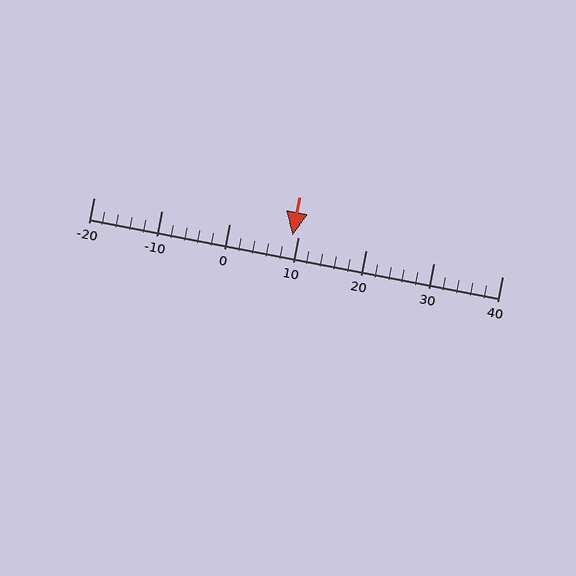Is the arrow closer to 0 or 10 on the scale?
The arrow is closer to 10.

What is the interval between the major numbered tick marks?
The major tick marks are spaced 10 units apart.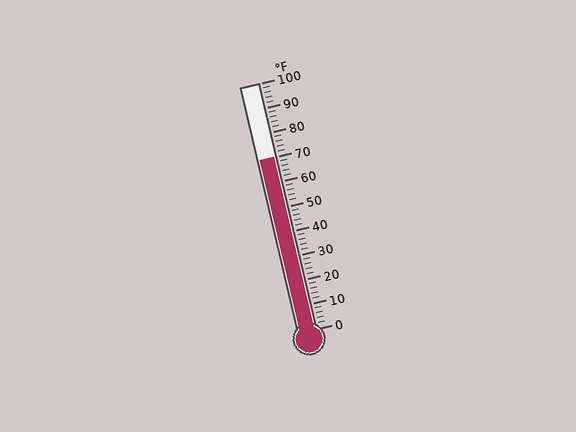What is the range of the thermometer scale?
The thermometer scale ranges from 0°F to 100°F.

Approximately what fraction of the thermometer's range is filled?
The thermometer is filled to approximately 70% of its range.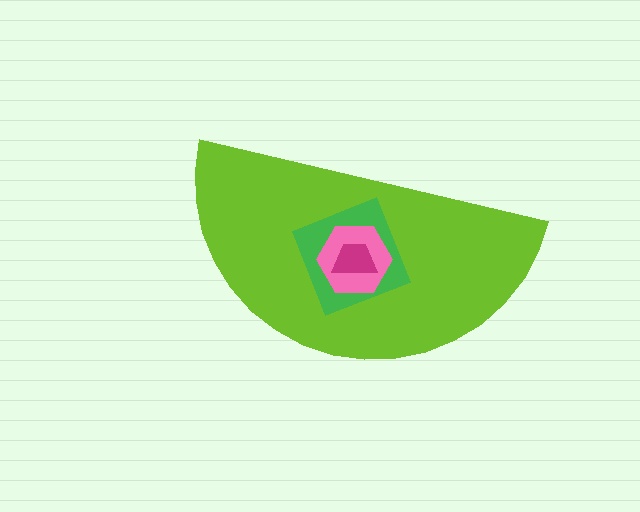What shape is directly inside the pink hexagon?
The magenta trapezoid.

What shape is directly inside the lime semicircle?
The green square.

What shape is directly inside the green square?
The pink hexagon.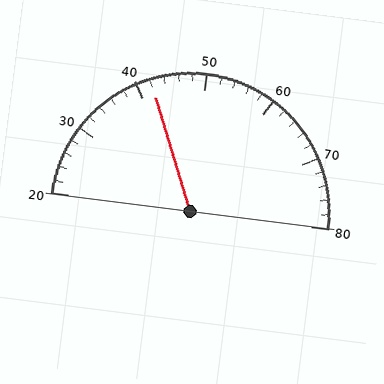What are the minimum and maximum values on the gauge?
The gauge ranges from 20 to 80.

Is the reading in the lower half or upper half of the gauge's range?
The reading is in the lower half of the range (20 to 80).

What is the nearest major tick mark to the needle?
The nearest major tick mark is 40.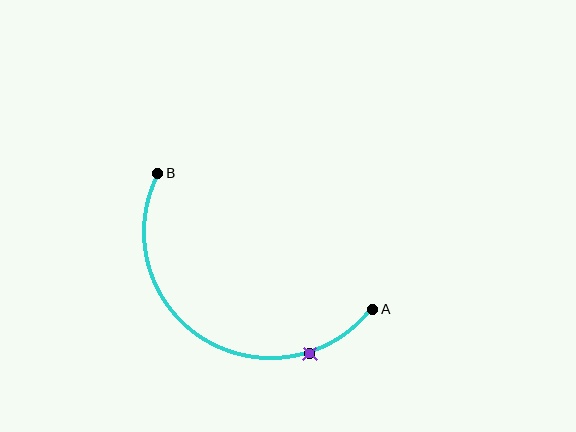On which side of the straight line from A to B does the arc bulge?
The arc bulges below the straight line connecting A and B.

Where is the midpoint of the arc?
The arc midpoint is the point on the curve farthest from the straight line joining A and B. It sits below that line.